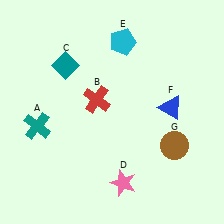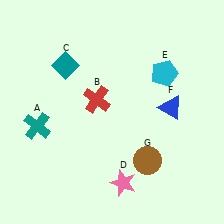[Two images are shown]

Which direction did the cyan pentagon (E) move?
The cyan pentagon (E) moved right.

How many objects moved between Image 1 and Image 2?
2 objects moved between the two images.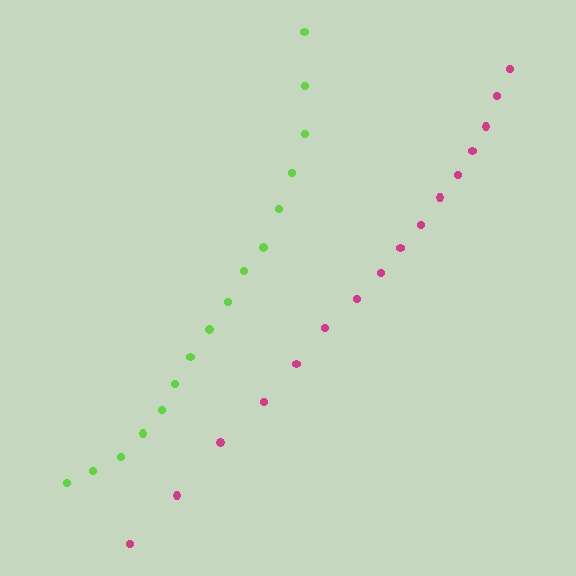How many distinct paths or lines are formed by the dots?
There are 2 distinct paths.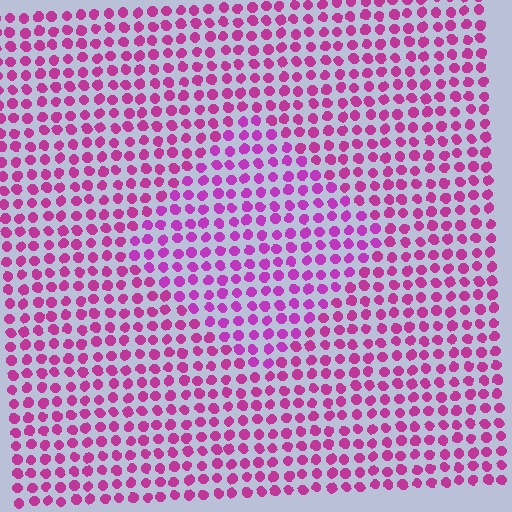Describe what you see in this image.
The image is filled with small magenta elements in a uniform arrangement. A diamond-shaped region is visible where the elements are tinted to a slightly different hue, forming a subtle color boundary.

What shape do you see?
I see a diamond.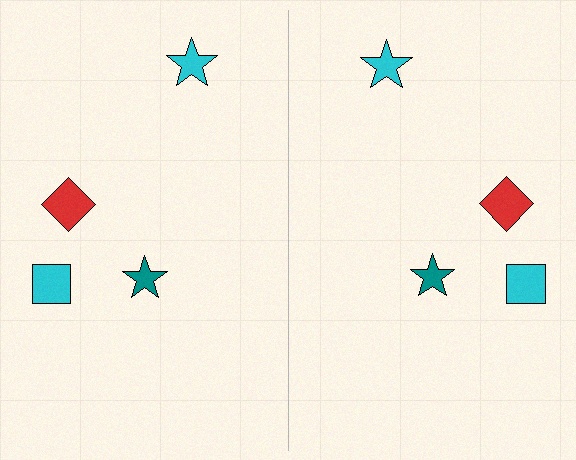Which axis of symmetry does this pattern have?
The pattern has a vertical axis of symmetry running through the center of the image.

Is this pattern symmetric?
Yes, this pattern has bilateral (reflection) symmetry.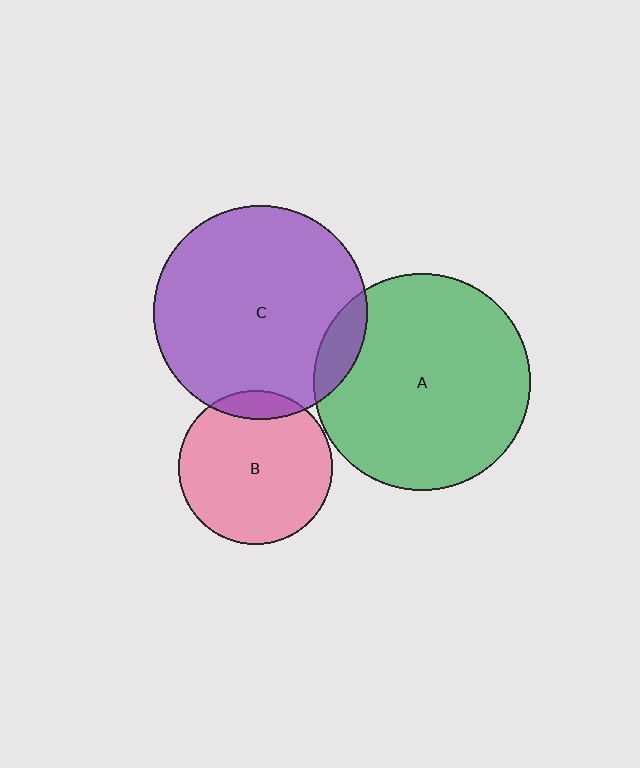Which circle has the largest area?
Circle A (green).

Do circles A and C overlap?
Yes.